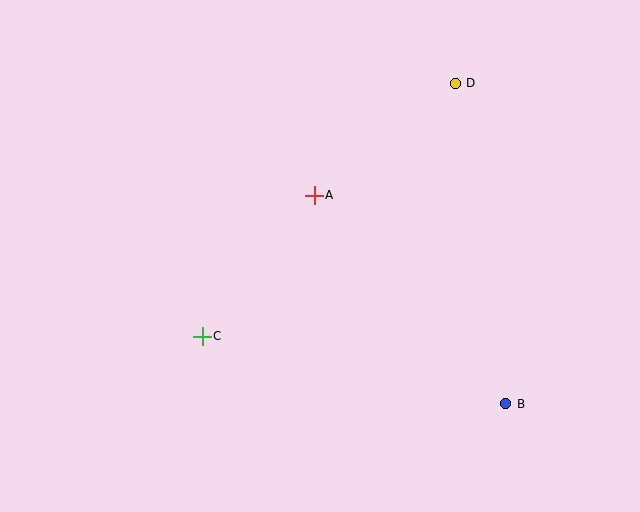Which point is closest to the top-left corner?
Point A is closest to the top-left corner.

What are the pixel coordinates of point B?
Point B is at (506, 404).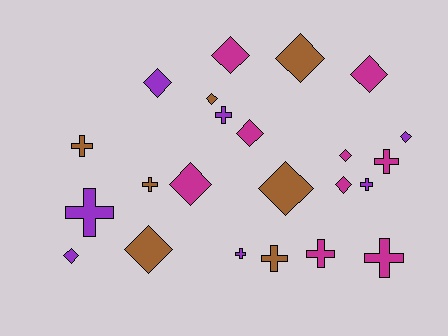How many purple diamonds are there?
There are 3 purple diamonds.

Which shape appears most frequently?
Diamond, with 13 objects.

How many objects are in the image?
There are 23 objects.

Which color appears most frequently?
Magenta, with 9 objects.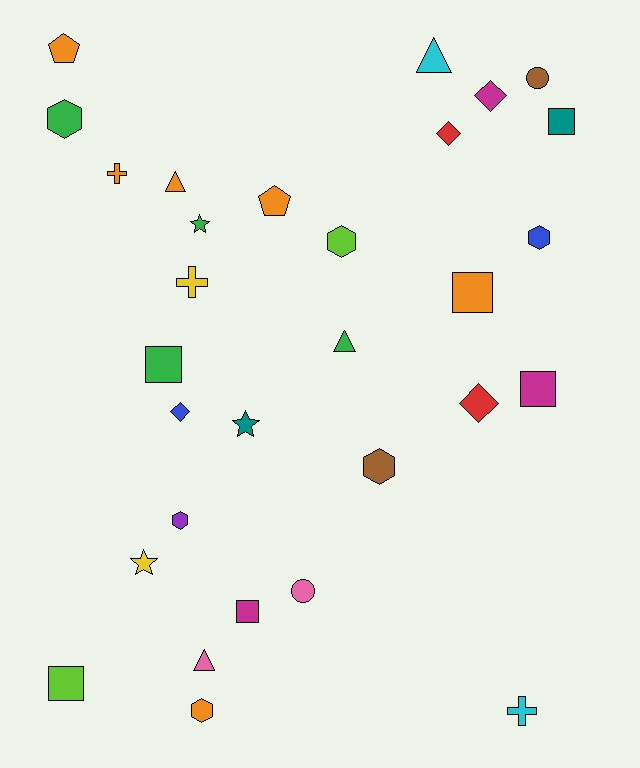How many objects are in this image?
There are 30 objects.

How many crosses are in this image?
There are 3 crosses.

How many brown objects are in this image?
There are 2 brown objects.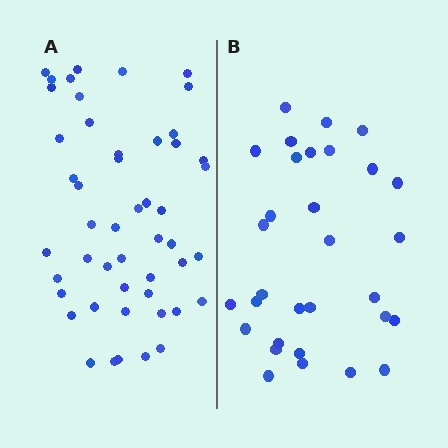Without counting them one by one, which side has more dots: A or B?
Region A (the left region) has more dots.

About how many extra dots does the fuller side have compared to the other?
Region A has approximately 20 more dots than region B.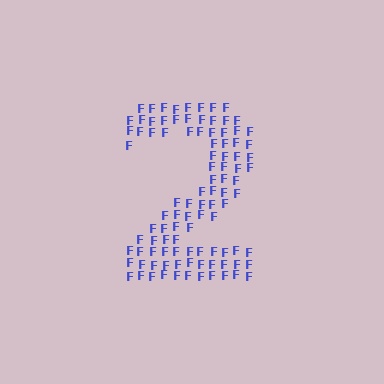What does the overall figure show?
The overall figure shows the digit 2.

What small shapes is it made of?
It is made of small letter F's.